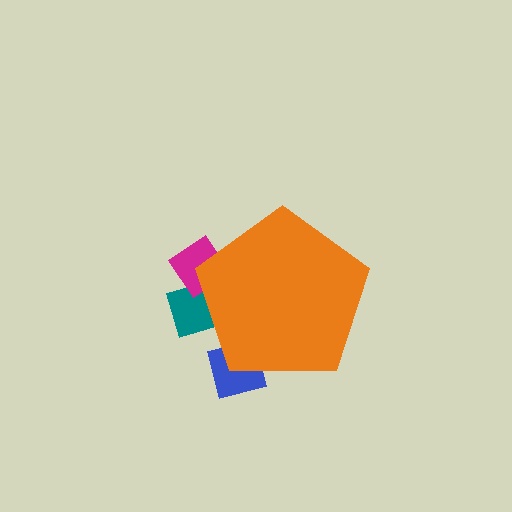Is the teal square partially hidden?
Yes, the teal square is partially hidden behind the orange pentagon.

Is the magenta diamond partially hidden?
Yes, the magenta diamond is partially hidden behind the orange pentagon.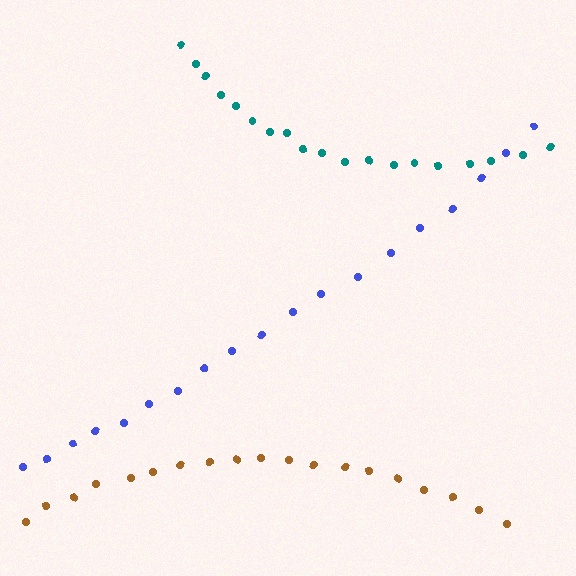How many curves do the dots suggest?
There are 3 distinct paths.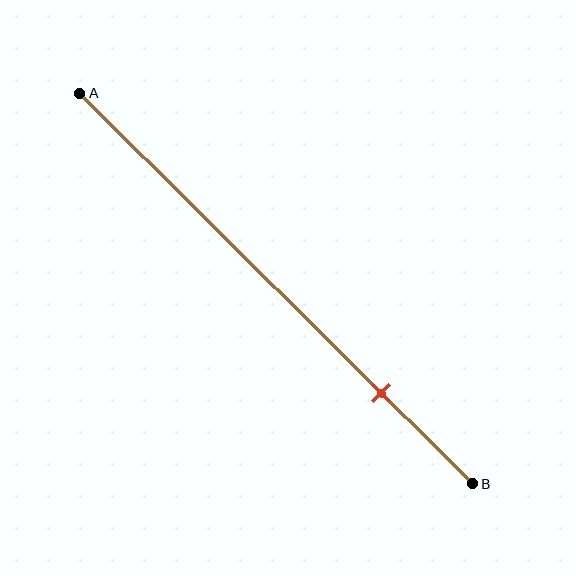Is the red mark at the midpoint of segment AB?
No, the mark is at about 75% from A, not at the 50% midpoint.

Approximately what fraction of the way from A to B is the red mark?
The red mark is approximately 75% of the way from A to B.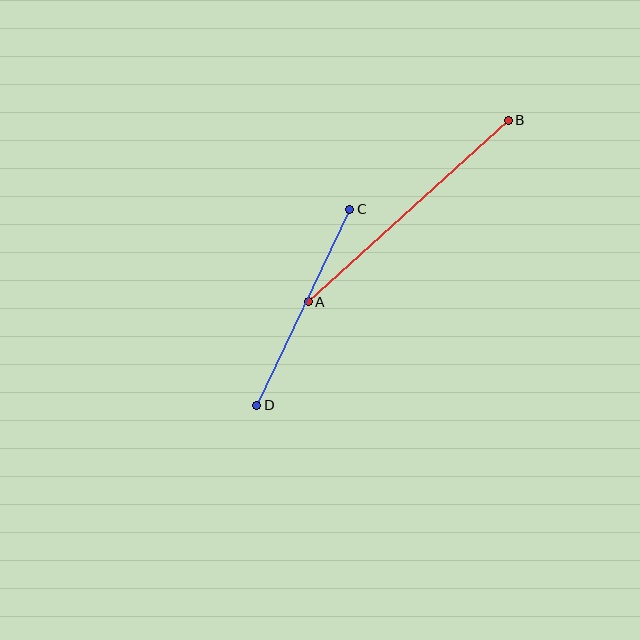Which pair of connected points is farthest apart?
Points A and B are farthest apart.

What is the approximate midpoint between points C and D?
The midpoint is at approximately (303, 307) pixels.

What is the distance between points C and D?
The distance is approximately 217 pixels.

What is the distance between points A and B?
The distance is approximately 270 pixels.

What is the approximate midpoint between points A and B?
The midpoint is at approximately (408, 211) pixels.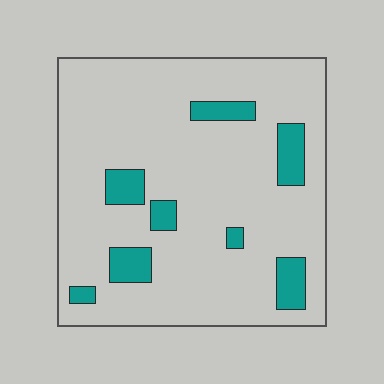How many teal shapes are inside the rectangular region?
8.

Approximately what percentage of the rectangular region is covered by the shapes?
Approximately 15%.